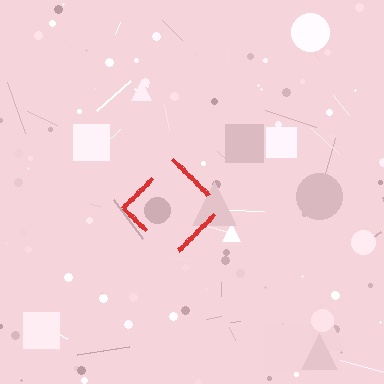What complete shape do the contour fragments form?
The contour fragments form a diamond.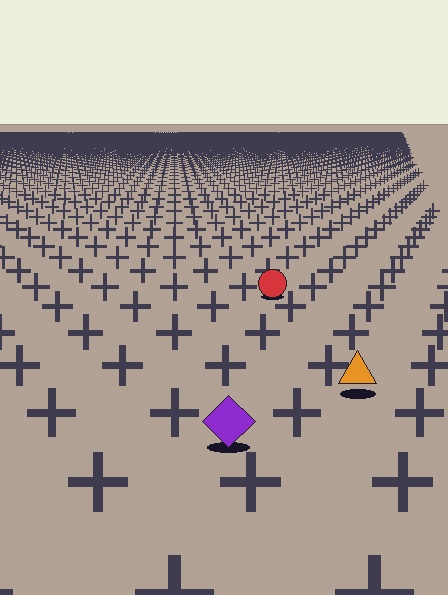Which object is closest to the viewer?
The purple diamond is closest. The texture marks near it are larger and more spread out.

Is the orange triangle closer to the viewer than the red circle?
Yes. The orange triangle is closer — you can tell from the texture gradient: the ground texture is coarser near it.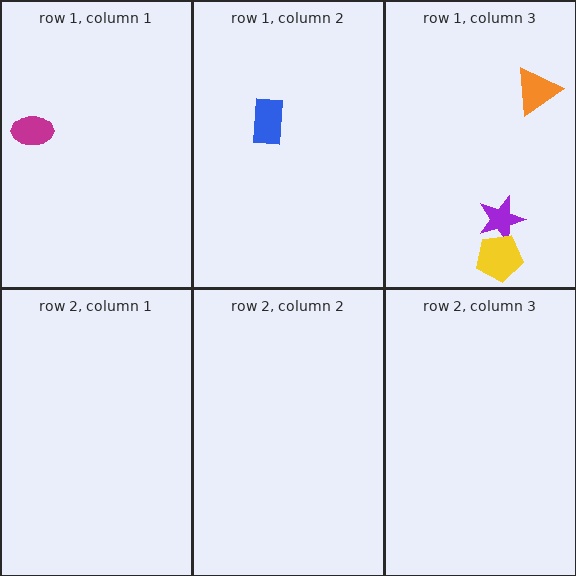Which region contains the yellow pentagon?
The row 1, column 3 region.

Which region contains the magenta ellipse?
The row 1, column 1 region.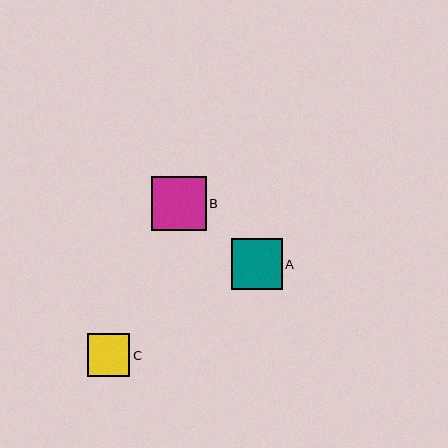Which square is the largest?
Square B is the largest with a size of approximately 54 pixels.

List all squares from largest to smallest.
From largest to smallest: B, A, C.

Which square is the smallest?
Square C is the smallest with a size of approximately 43 pixels.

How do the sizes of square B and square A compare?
Square B and square A are approximately the same size.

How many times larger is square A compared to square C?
Square A is approximately 1.2 times the size of square C.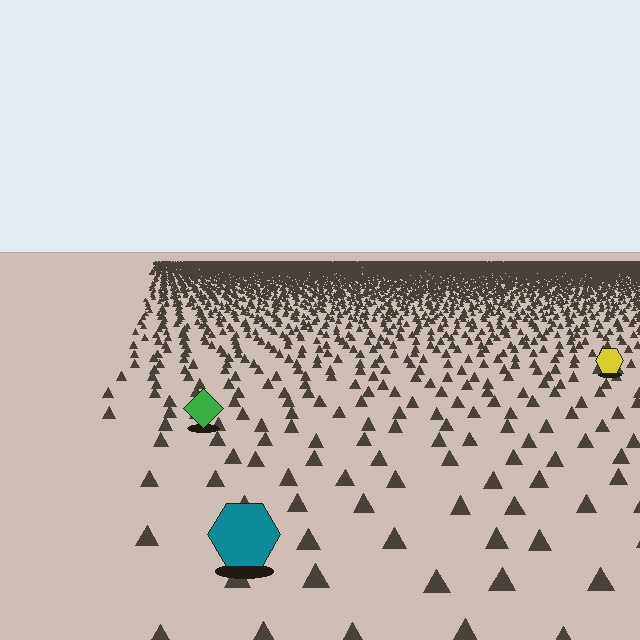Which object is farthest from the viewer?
The yellow hexagon is farthest from the viewer. It appears smaller and the ground texture around it is denser.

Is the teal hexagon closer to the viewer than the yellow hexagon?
Yes. The teal hexagon is closer — you can tell from the texture gradient: the ground texture is coarser near it.